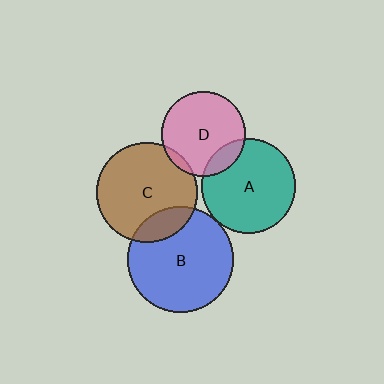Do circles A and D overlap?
Yes.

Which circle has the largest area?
Circle B (blue).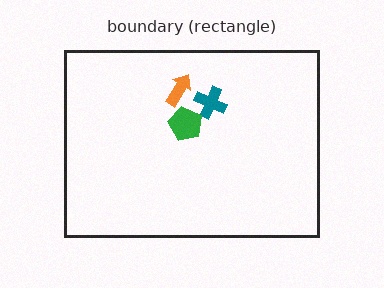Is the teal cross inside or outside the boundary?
Inside.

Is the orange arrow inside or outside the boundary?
Inside.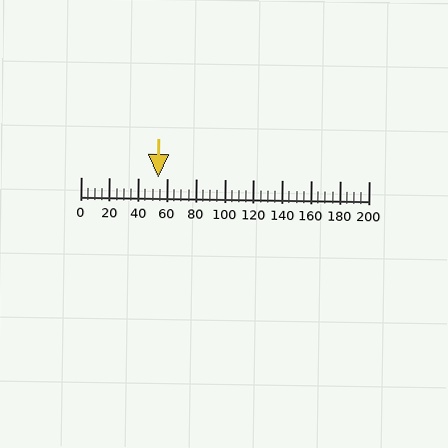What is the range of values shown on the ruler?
The ruler shows values from 0 to 200.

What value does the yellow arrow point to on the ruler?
The yellow arrow points to approximately 54.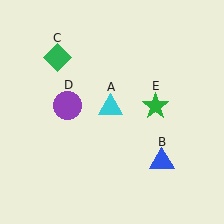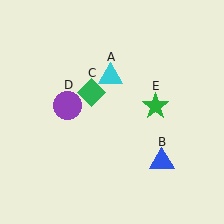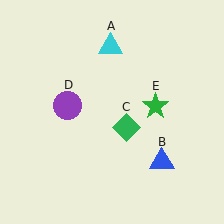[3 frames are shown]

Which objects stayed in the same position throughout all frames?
Blue triangle (object B) and purple circle (object D) and green star (object E) remained stationary.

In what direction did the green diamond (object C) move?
The green diamond (object C) moved down and to the right.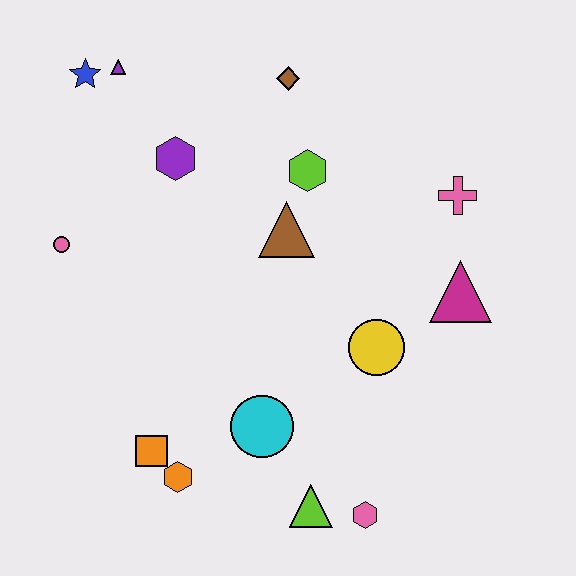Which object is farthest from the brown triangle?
The pink hexagon is farthest from the brown triangle.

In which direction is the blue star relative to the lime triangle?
The blue star is above the lime triangle.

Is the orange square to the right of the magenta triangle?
No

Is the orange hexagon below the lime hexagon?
Yes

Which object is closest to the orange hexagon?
The orange square is closest to the orange hexagon.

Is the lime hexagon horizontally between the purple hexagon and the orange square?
No